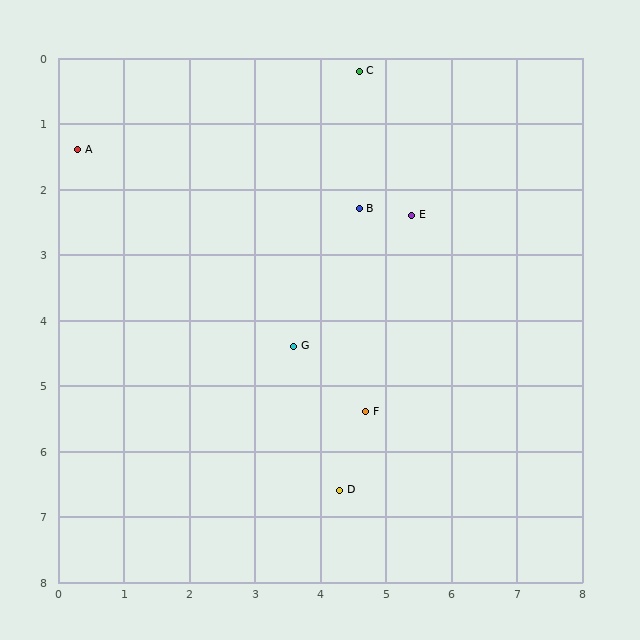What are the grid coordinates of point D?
Point D is at approximately (4.3, 6.6).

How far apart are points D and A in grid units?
Points D and A are about 6.6 grid units apart.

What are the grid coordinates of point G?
Point G is at approximately (3.6, 4.4).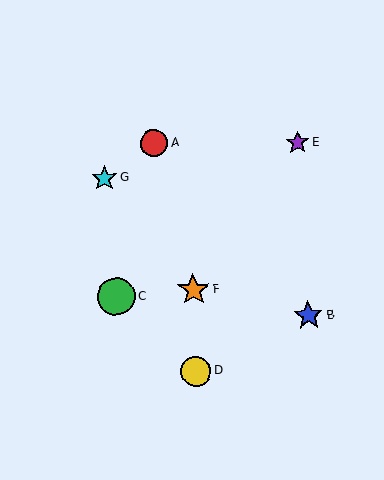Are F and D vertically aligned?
Yes, both are at x≈194.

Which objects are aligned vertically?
Objects D, F are aligned vertically.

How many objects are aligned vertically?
2 objects (D, F) are aligned vertically.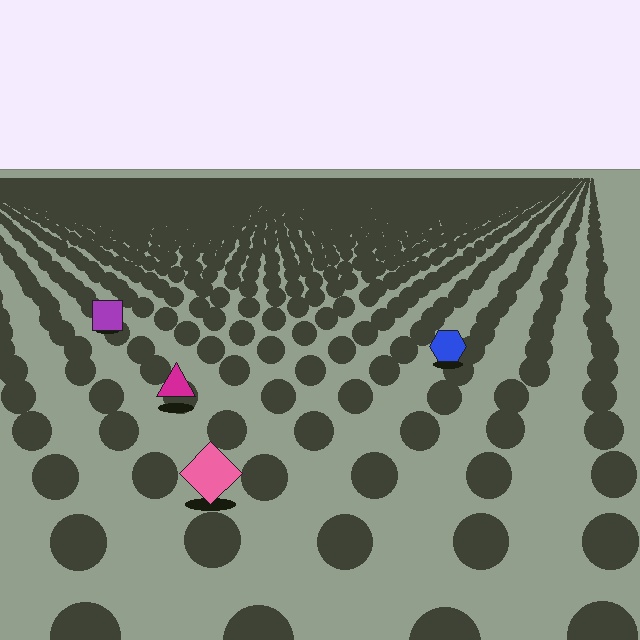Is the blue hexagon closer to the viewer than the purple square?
Yes. The blue hexagon is closer — you can tell from the texture gradient: the ground texture is coarser near it.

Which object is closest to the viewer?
The pink diamond is closest. The texture marks near it are larger and more spread out.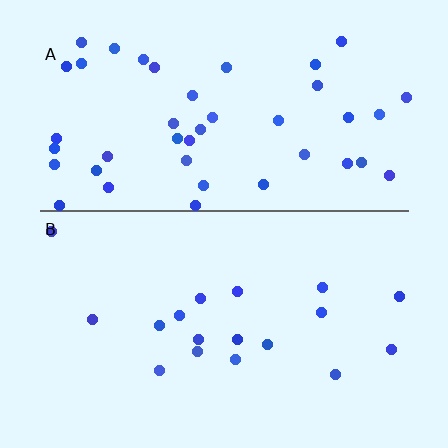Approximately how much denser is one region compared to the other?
Approximately 2.4× — region A over region B.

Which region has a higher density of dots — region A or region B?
A (the top).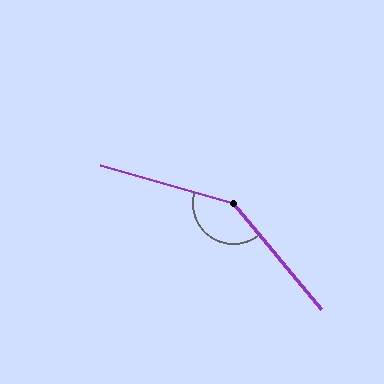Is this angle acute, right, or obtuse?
It is obtuse.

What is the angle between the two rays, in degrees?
Approximately 146 degrees.